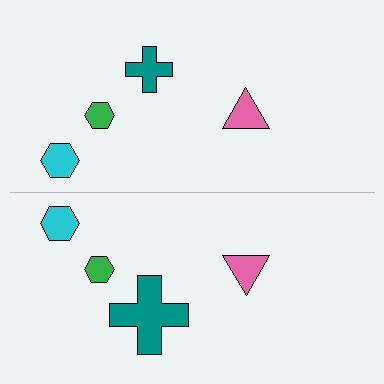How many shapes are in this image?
There are 8 shapes in this image.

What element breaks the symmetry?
The teal cross on the bottom side has a different size than its mirror counterpart.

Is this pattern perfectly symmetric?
No, the pattern is not perfectly symmetric. The teal cross on the bottom side has a different size than its mirror counterpart.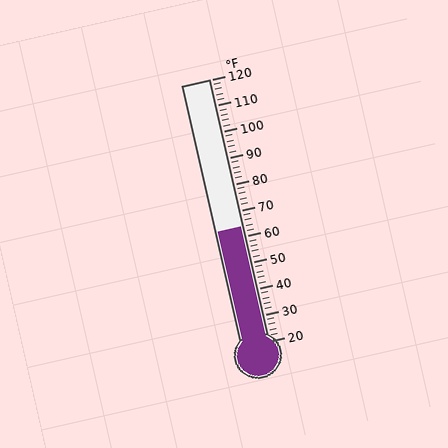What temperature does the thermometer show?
The thermometer shows approximately 64°F.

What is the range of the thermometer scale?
The thermometer scale ranges from 20°F to 120°F.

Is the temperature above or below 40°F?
The temperature is above 40°F.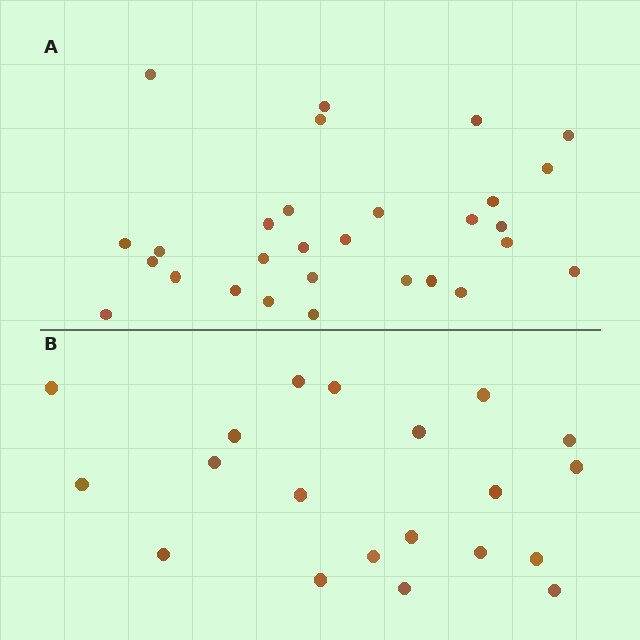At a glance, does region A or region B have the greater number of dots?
Region A (the top region) has more dots.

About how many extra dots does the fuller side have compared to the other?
Region A has roughly 8 or so more dots than region B.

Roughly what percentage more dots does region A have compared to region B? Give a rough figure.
About 45% more.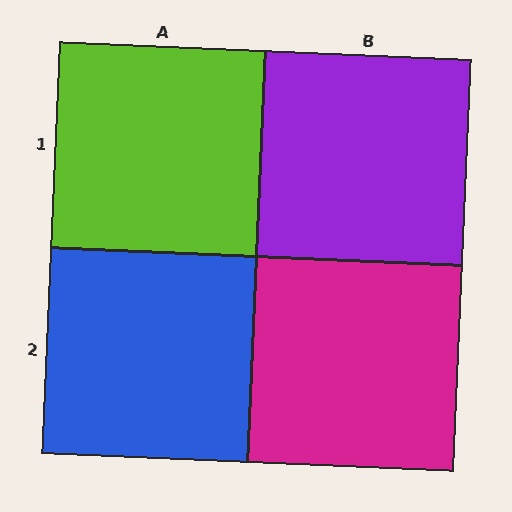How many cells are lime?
1 cell is lime.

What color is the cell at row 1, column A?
Lime.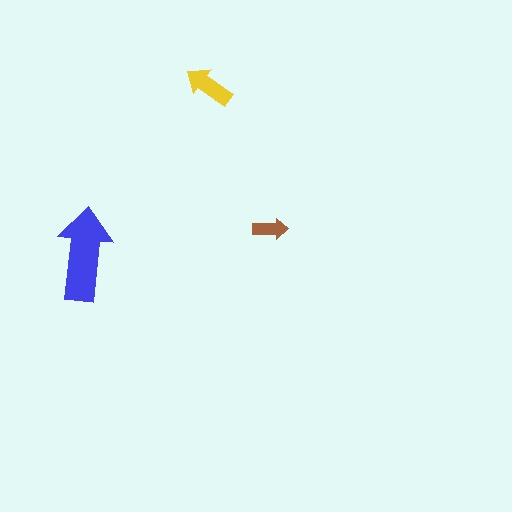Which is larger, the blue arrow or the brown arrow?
The blue one.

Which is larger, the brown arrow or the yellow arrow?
The yellow one.